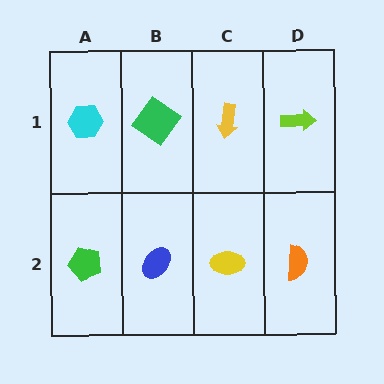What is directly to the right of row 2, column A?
A blue ellipse.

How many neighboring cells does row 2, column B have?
3.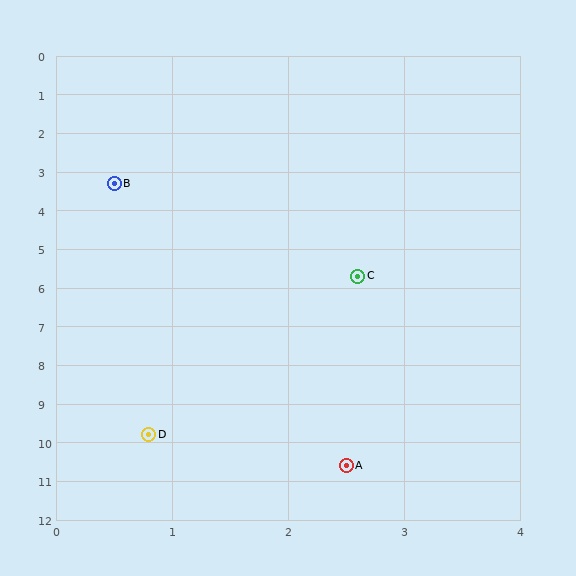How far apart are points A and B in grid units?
Points A and B are about 7.6 grid units apart.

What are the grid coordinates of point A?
Point A is at approximately (2.5, 10.6).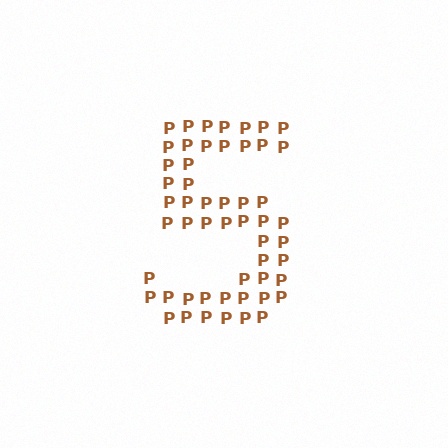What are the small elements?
The small elements are letter P's.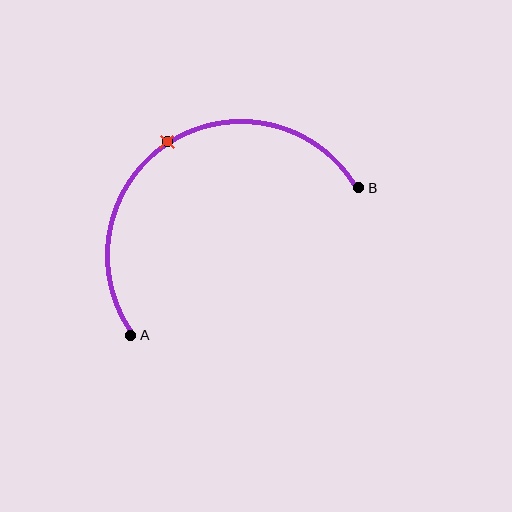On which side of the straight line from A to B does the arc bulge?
The arc bulges above the straight line connecting A and B.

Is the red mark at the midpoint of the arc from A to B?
Yes. The red mark lies on the arc at equal arc-length from both A and B — it is the arc midpoint.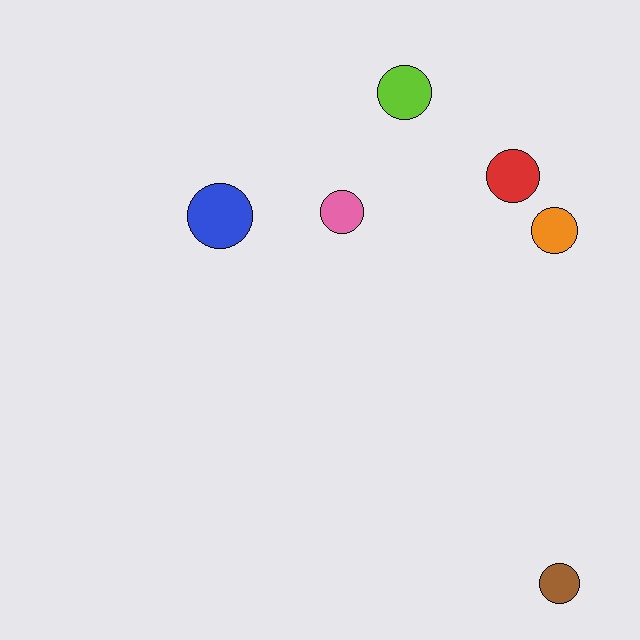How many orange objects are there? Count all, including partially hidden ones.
There is 1 orange object.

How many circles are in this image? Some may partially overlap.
There are 6 circles.